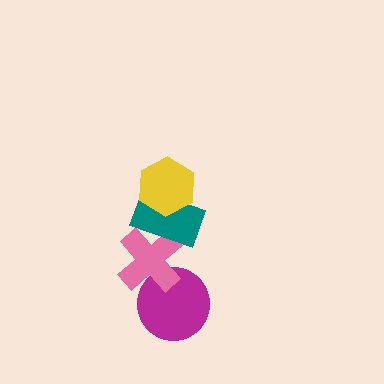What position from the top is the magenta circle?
The magenta circle is 4th from the top.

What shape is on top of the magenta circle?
The pink cross is on top of the magenta circle.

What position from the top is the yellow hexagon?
The yellow hexagon is 1st from the top.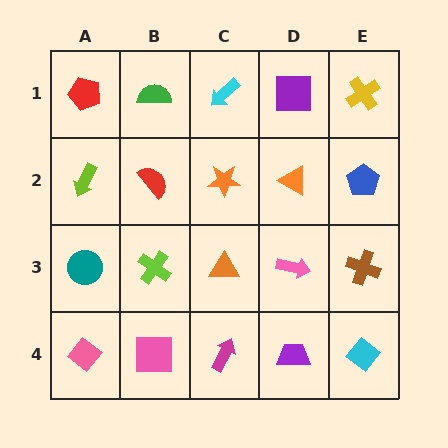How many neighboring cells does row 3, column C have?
4.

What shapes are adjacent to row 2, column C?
A cyan arrow (row 1, column C), an orange triangle (row 3, column C), a red semicircle (row 2, column B), an orange triangle (row 2, column D).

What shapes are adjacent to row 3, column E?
A blue pentagon (row 2, column E), a cyan diamond (row 4, column E), a pink arrow (row 3, column D).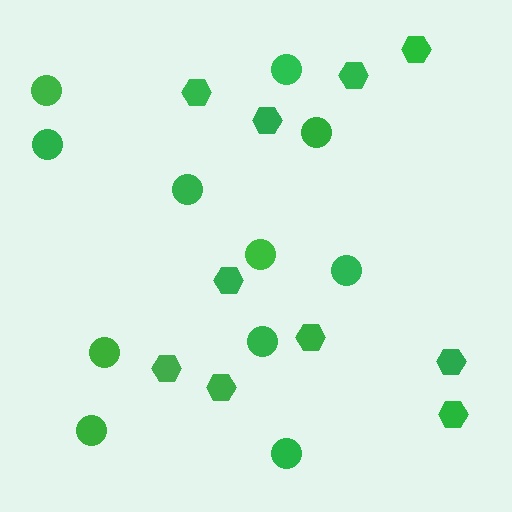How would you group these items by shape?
There are 2 groups: one group of hexagons (10) and one group of circles (11).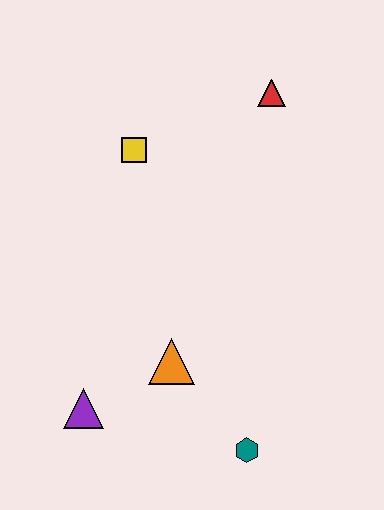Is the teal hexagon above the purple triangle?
No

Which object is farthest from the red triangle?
The purple triangle is farthest from the red triangle.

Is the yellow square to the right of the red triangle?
No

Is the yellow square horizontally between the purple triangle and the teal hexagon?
Yes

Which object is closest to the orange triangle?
The purple triangle is closest to the orange triangle.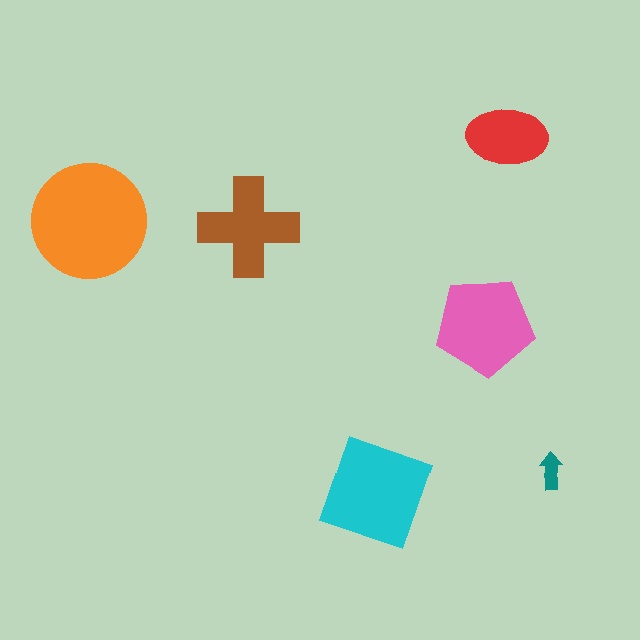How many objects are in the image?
There are 6 objects in the image.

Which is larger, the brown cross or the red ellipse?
The brown cross.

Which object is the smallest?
The teal arrow.